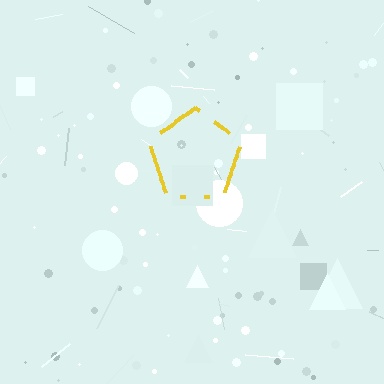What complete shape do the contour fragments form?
The contour fragments form a pentagon.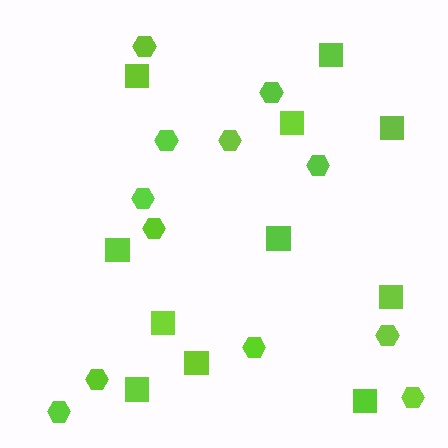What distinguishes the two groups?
There are 2 groups: one group of hexagons (12) and one group of squares (11).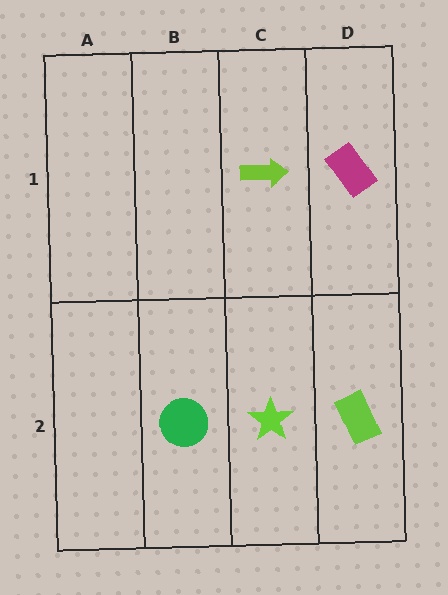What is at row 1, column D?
A magenta rectangle.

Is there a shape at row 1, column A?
No, that cell is empty.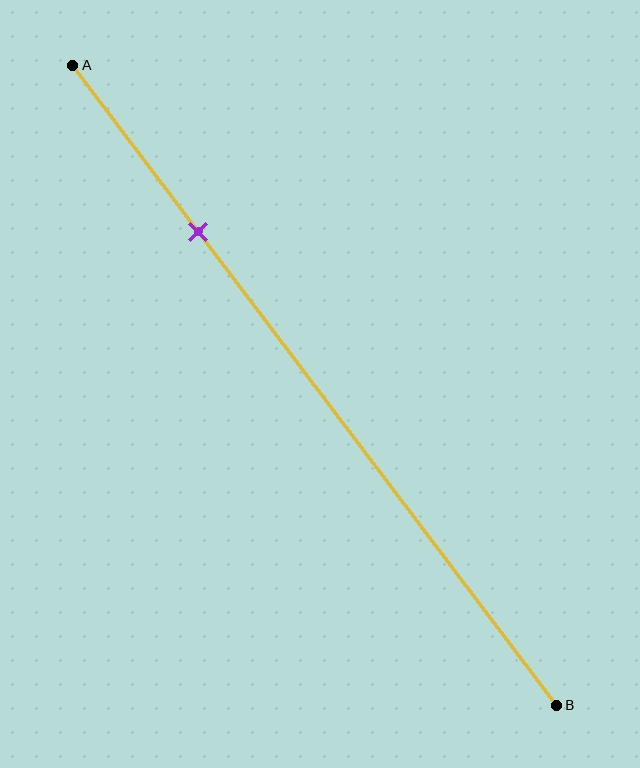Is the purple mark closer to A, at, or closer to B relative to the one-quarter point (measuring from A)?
The purple mark is approximately at the one-quarter point of segment AB.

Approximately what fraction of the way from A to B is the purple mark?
The purple mark is approximately 25% of the way from A to B.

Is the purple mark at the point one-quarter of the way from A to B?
Yes, the mark is approximately at the one-quarter point.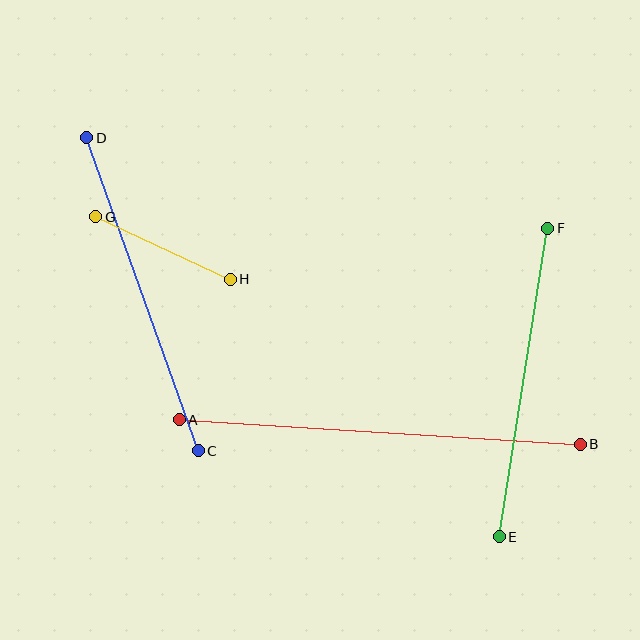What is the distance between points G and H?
The distance is approximately 149 pixels.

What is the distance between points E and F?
The distance is approximately 312 pixels.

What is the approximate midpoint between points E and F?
The midpoint is at approximately (524, 382) pixels.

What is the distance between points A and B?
The distance is approximately 401 pixels.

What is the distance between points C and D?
The distance is approximately 332 pixels.